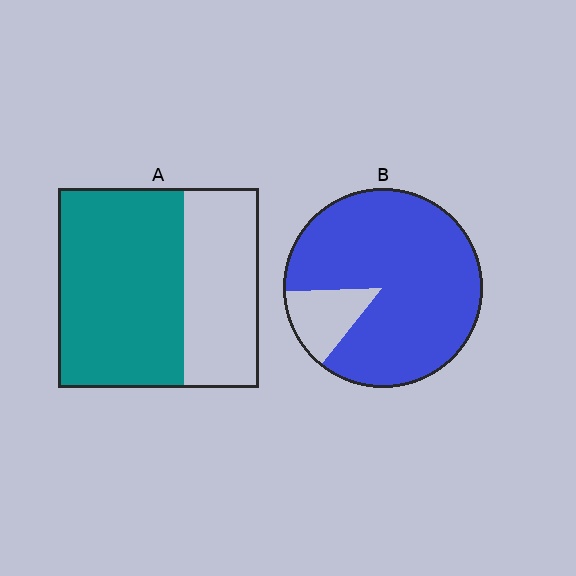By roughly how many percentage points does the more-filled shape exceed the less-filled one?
By roughly 25 percentage points (B over A).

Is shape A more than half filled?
Yes.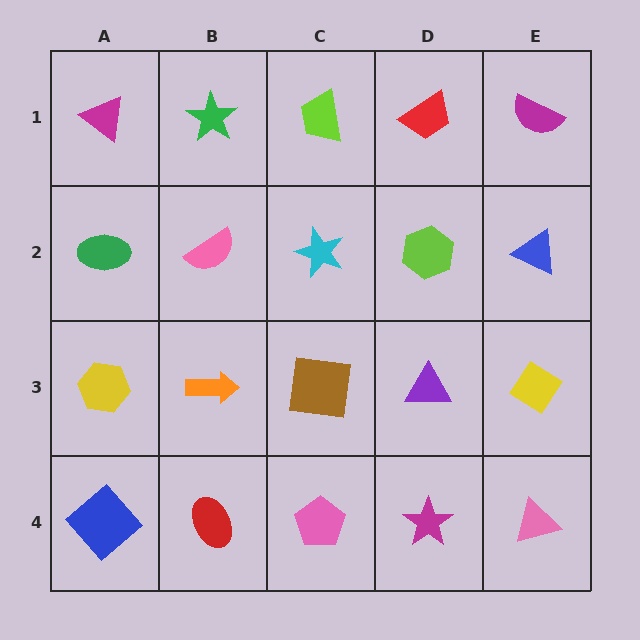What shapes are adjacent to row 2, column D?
A red trapezoid (row 1, column D), a purple triangle (row 3, column D), a cyan star (row 2, column C), a blue triangle (row 2, column E).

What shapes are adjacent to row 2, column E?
A magenta semicircle (row 1, column E), a yellow diamond (row 3, column E), a lime hexagon (row 2, column D).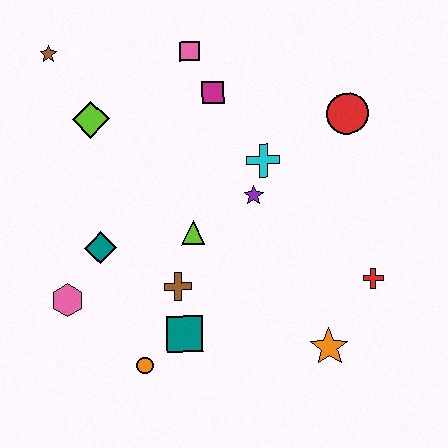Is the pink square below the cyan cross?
No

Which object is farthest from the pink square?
The orange star is farthest from the pink square.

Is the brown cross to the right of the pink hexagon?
Yes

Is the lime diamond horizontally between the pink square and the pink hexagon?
Yes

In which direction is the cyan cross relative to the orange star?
The cyan cross is above the orange star.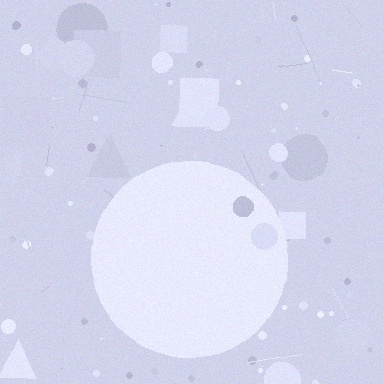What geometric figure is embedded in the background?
A circle is embedded in the background.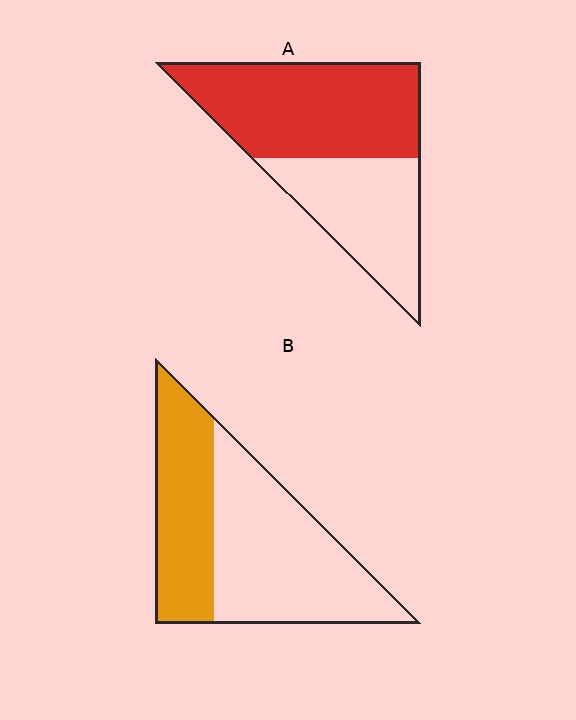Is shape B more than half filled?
No.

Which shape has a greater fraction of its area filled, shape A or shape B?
Shape A.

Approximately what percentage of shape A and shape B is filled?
A is approximately 60% and B is approximately 40%.